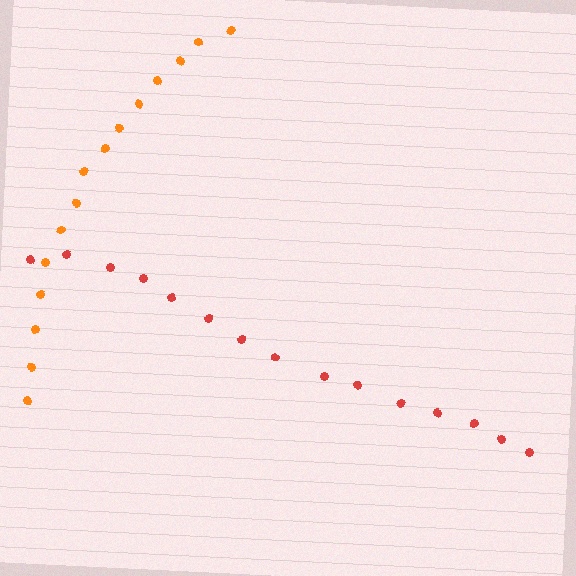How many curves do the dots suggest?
There are 2 distinct paths.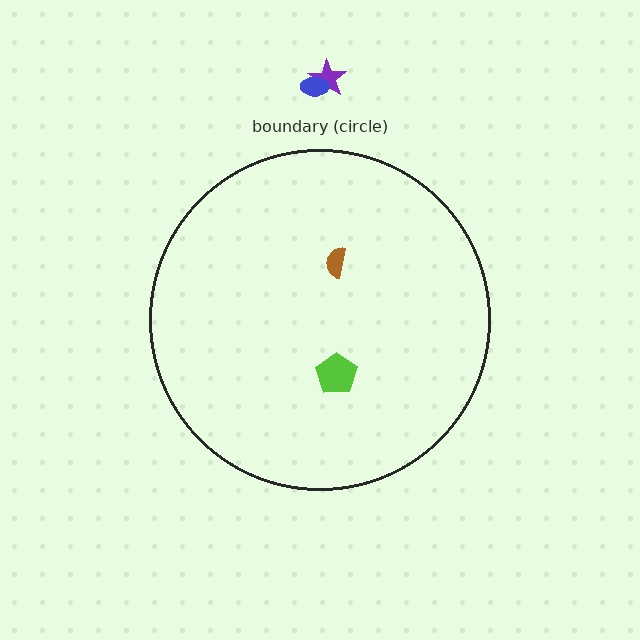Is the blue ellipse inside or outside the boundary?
Outside.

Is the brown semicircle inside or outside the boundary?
Inside.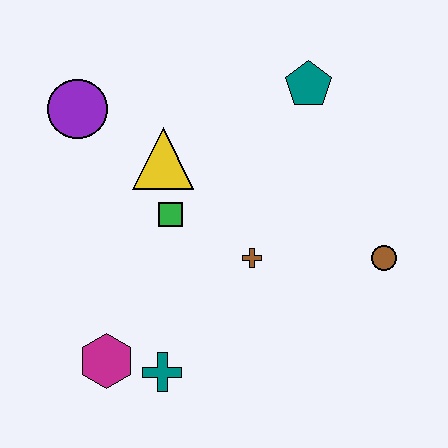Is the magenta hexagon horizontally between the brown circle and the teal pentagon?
No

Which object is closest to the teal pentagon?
The yellow triangle is closest to the teal pentagon.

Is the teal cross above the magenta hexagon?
No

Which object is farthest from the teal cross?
The teal pentagon is farthest from the teal cross.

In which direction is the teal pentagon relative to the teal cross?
The teal pentagon is above the teal cross.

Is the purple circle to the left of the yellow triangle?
Yes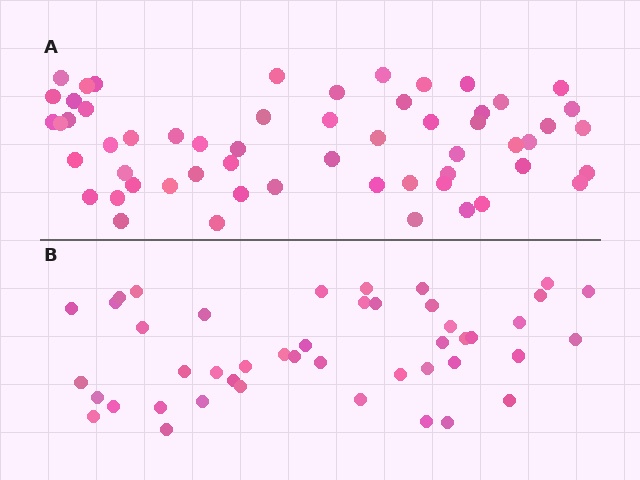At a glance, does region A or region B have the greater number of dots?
Region A (the top region) has more dots.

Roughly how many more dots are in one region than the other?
Region A has roughly 12 or so more dots than region B.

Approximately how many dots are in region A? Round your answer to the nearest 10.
About 60 dots. (The exact count is 57, which rounds to 60.)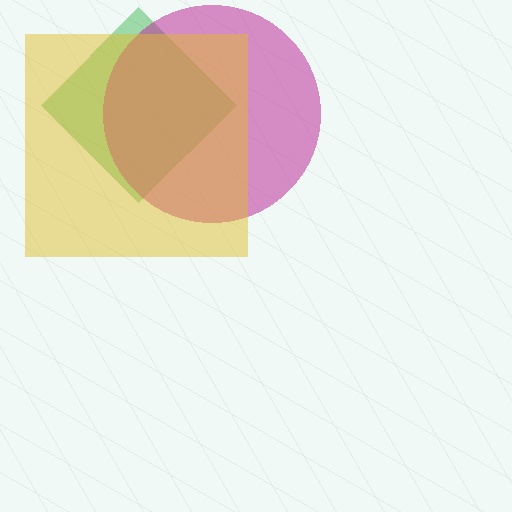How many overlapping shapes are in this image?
There are 3 overlapping shapes in the image.